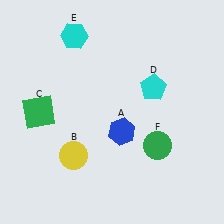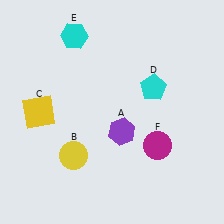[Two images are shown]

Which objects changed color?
A changed from blue to purple. C changed from green to yellow. F changed from green to magenta.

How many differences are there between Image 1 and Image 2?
There are 3 differences between the two images.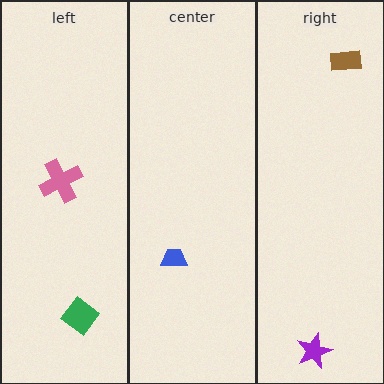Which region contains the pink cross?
The left region.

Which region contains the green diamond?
The left region.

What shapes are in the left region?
The pink cross, the green diamond.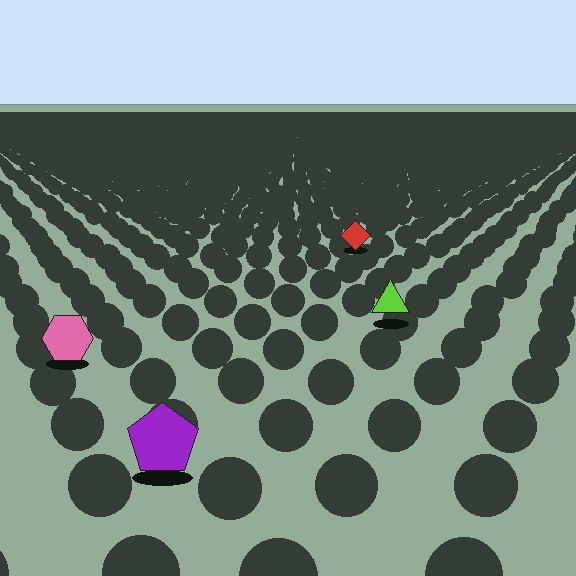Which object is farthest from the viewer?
The red diamond is farthest from the viewer. It appears smaller and the ground texture around it is denser.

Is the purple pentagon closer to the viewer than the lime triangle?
Yes. The purple pentagon is closer — you can tell from the texture gradient: the ground texture is coarser near it.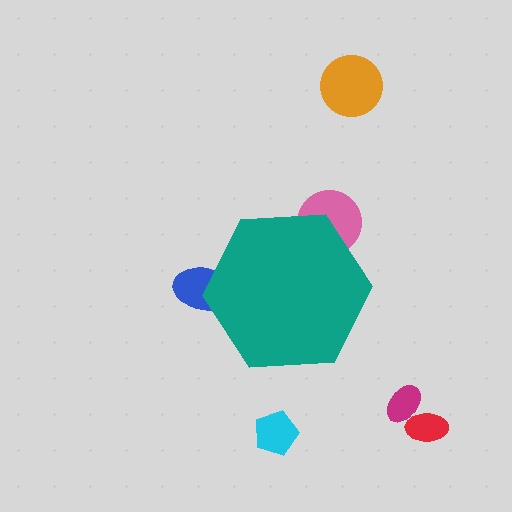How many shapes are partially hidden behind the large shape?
2 shapes are partially hidden.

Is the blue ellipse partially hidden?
Yes, the blue ellipse is partially hidden behind the teal hexagon.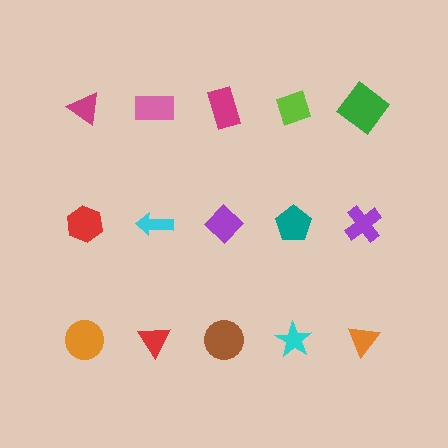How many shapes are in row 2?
5 shapes.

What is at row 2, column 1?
A red hexagon.